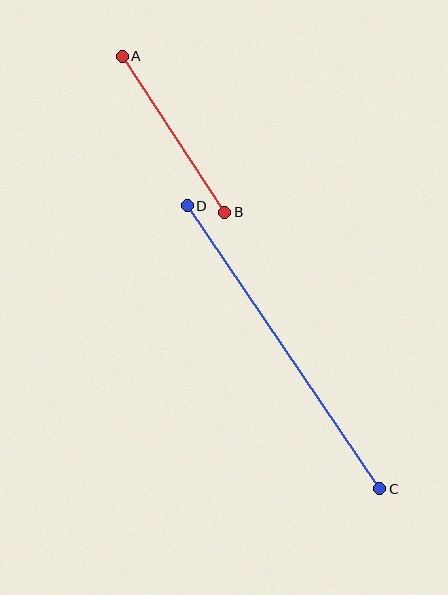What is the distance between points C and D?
The distance is approximately 342 pixels.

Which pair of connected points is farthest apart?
Points C and D are farthest apart.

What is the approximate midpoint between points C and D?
The midpoint is at approximately (283, 347) pixels.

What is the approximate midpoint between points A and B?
The midpoint is at approximately (174, 134) pixels.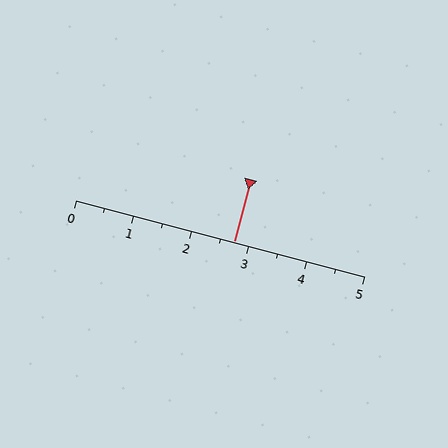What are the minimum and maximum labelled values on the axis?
The axis runs from 0 to 5.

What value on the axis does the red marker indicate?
The marker indicates approximately 2.8.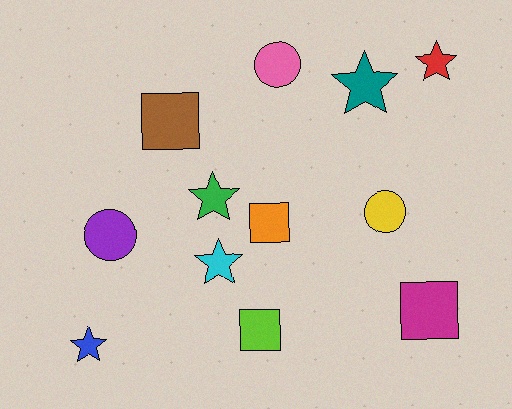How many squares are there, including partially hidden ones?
There are 4 squares.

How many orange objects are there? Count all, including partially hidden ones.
There is 1 orange object.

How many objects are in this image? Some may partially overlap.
There are 12 objects.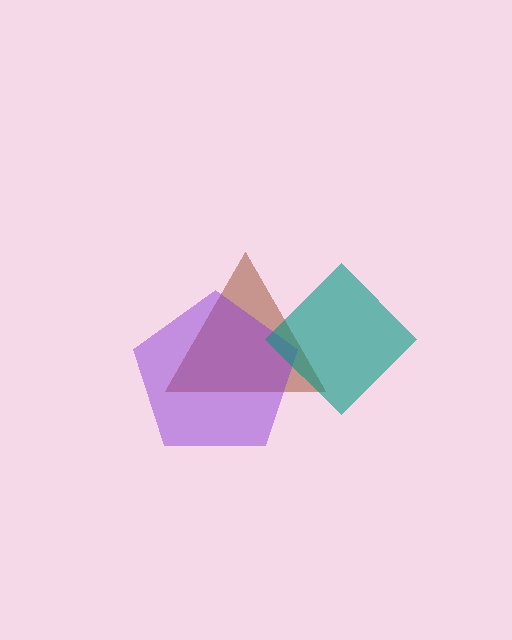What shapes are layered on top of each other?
The layered shapes are: a brown triangle, a purple pentagon, a teal diamond.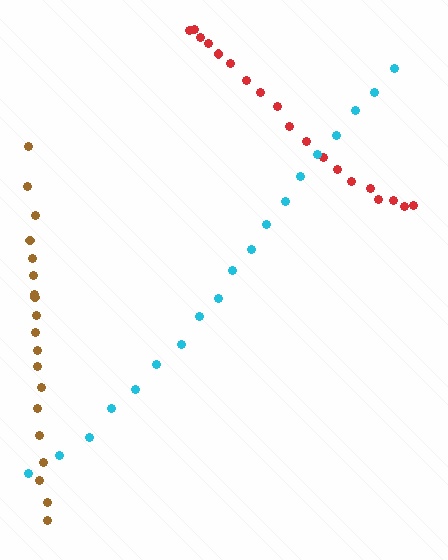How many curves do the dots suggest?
There are 3 distinct paths.